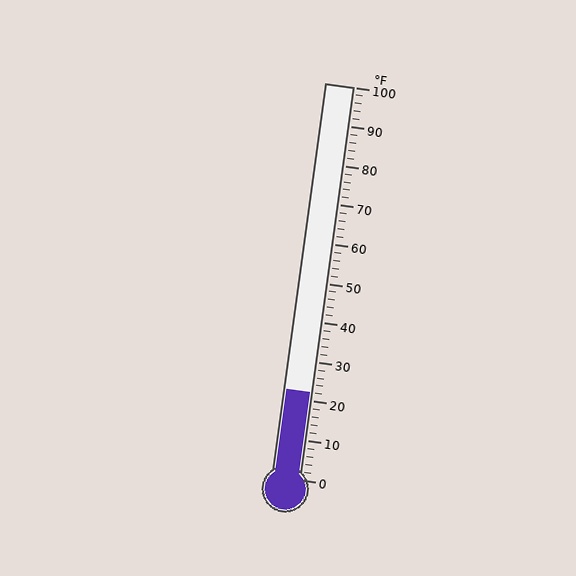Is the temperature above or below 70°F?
The temperature is below 70°F.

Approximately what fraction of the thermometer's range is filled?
The thermometer is filled to approximately 20% of its range.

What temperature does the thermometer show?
The thermometer shows approximately 22°F.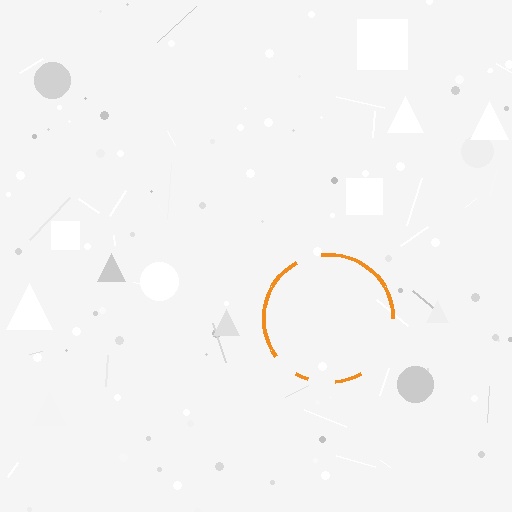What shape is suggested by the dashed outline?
The dashed outline suggests a circle.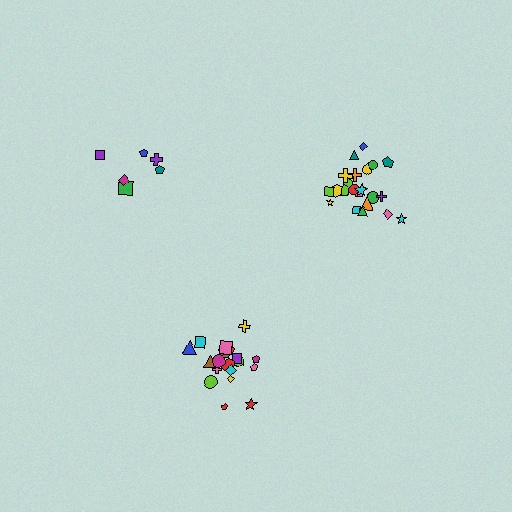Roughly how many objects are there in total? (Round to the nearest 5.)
Roughly 50 objects in total.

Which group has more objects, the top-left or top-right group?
The top-right group.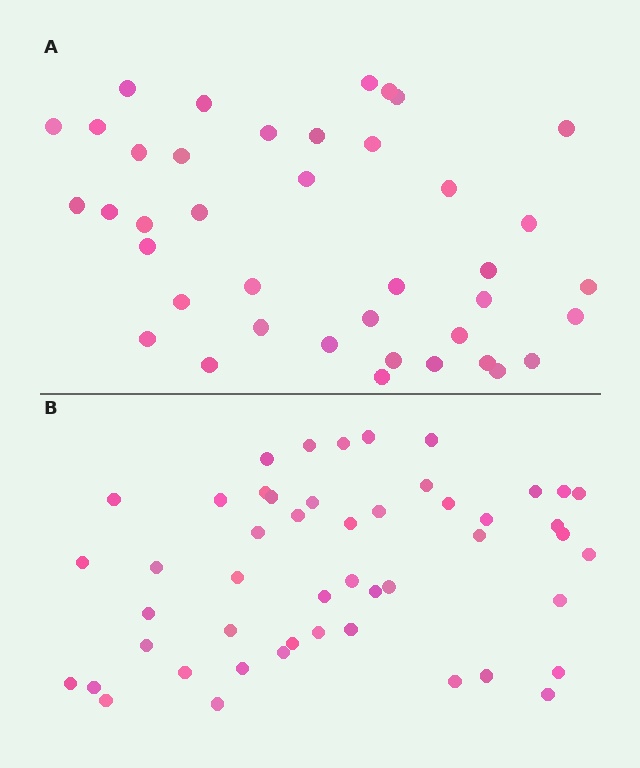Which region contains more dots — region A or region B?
Region B (the bottom region) has more dots.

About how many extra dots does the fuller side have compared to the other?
Region B has roughly 8 or so more dots than region A.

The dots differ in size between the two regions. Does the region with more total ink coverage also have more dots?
No. Region A has more total ink coverage because its dots are larger, but region B actually contains more individual dots. Total area can be misleading — the number of items is what matters here.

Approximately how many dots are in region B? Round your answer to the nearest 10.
About 50 dots. (The exact count is 49, which rounds to 50.)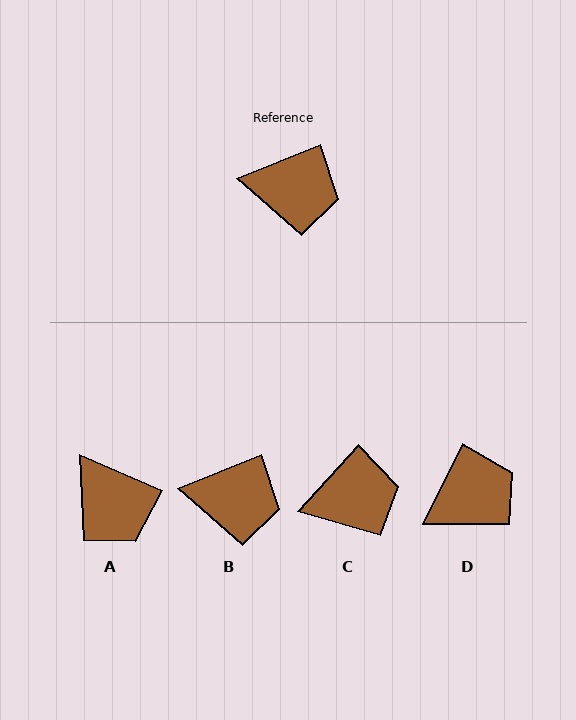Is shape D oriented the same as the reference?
No, it is off by about 42 degrees.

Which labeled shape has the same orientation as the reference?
B.